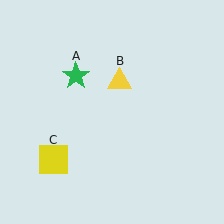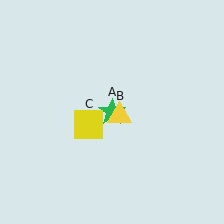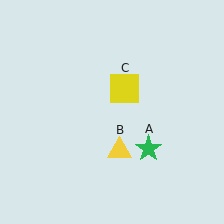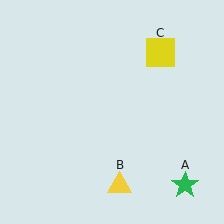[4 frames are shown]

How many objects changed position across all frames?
3 objects changed position: green star (object A), yellow triangle (object B), yellow square (object C).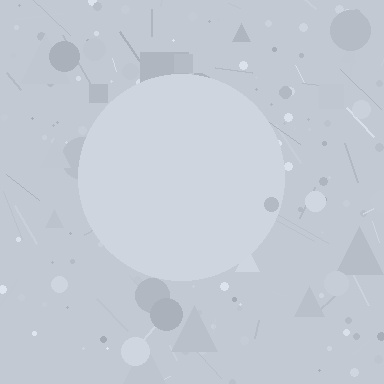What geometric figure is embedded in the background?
A circle is embedded in the background.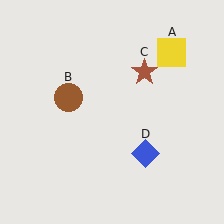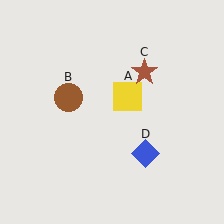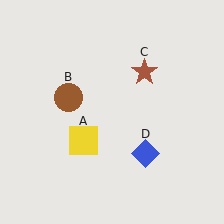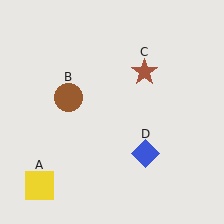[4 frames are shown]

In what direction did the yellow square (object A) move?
The yellow square (object A) moved down and to the left.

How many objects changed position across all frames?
1 object changed position: yellow square (object A).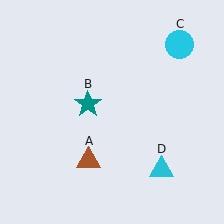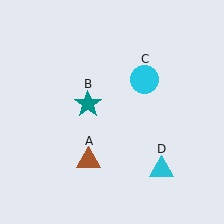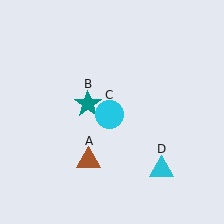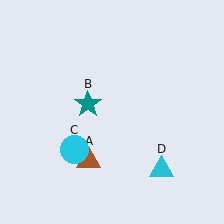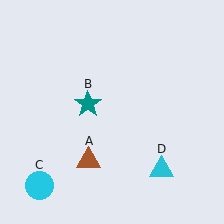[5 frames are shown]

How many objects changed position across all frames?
1 object changed position: cyan circle (object C).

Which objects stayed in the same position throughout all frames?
Brown triangle (object A) and teal star (object B) and cyan triangle (object D) remained stationary.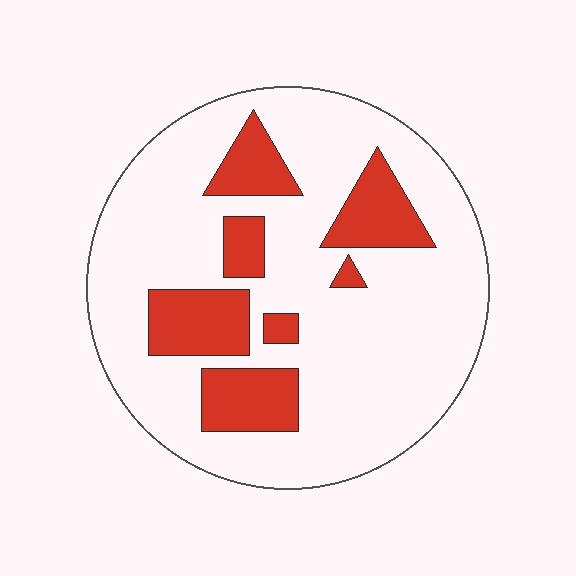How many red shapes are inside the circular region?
7.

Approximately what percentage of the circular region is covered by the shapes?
Approximately 20%.